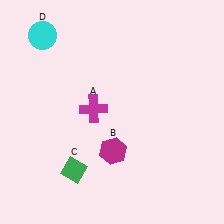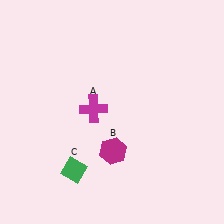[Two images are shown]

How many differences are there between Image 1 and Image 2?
There is 1 difference between the two images.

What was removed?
The cyan circle (D) was removed in Image 2.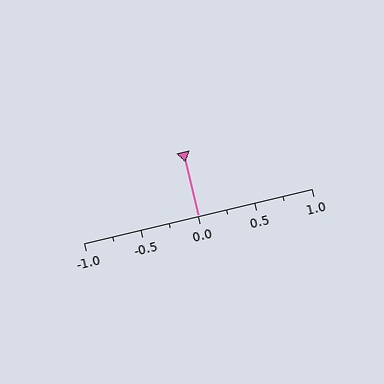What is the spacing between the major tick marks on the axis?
The major ticks are spaced 0.5 apart.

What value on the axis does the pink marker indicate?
The marker indicates approximately 0.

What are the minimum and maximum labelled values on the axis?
The axis runs from -1.0 to 1.0.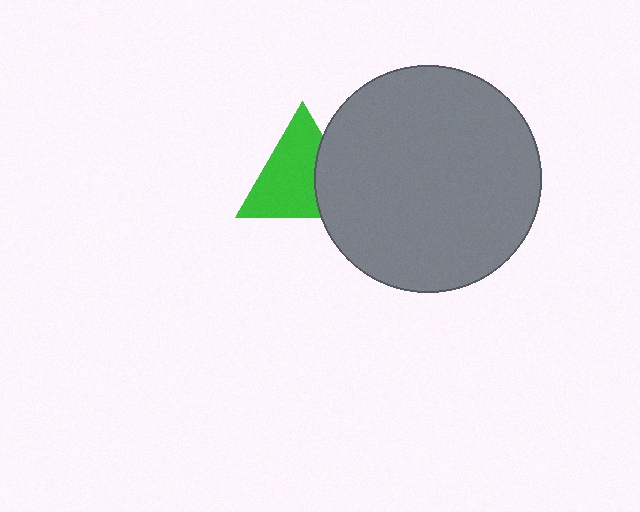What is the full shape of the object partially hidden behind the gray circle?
The partially hidden object is a green triangle.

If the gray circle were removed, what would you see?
You would see the complete green triangle.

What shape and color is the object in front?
The object in front is a gray circle.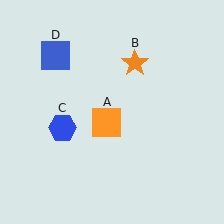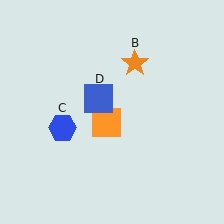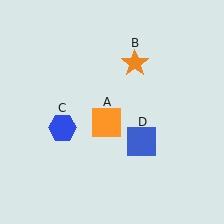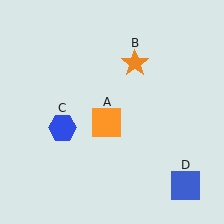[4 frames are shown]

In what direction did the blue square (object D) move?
The blue square (object D) moved down and to the right.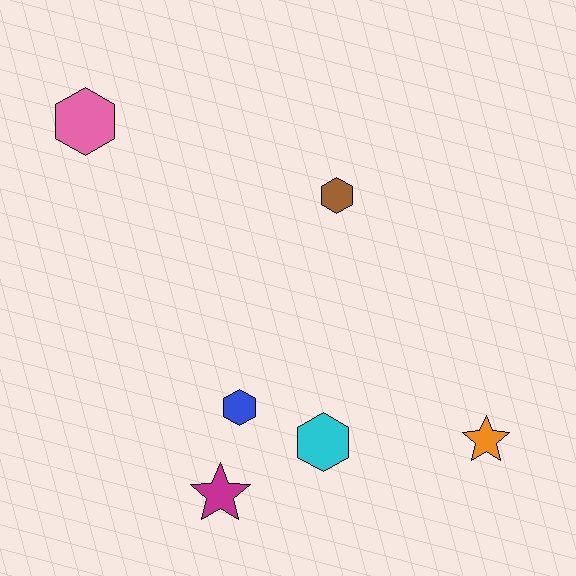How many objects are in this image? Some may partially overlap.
There are 6 objects.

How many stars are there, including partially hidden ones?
There are 2 stars.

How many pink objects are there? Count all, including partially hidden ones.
There is 1 pink object.